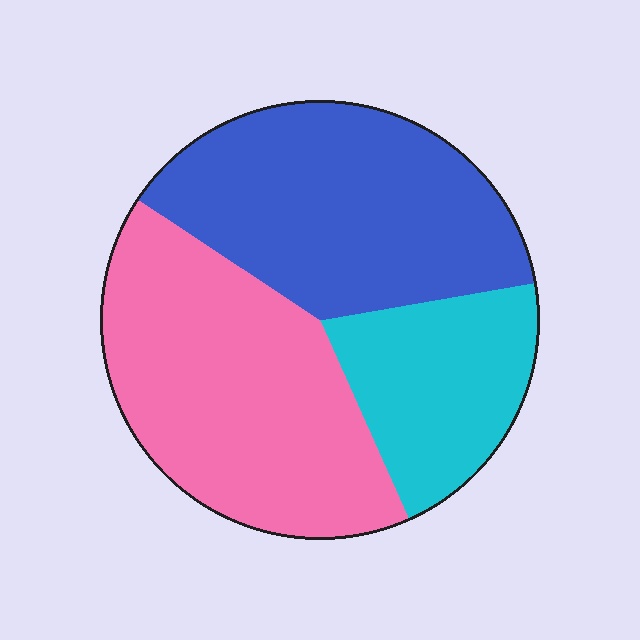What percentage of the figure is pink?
Pink covers 41% of the figure.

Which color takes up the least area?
Cyan, at roughly 20%.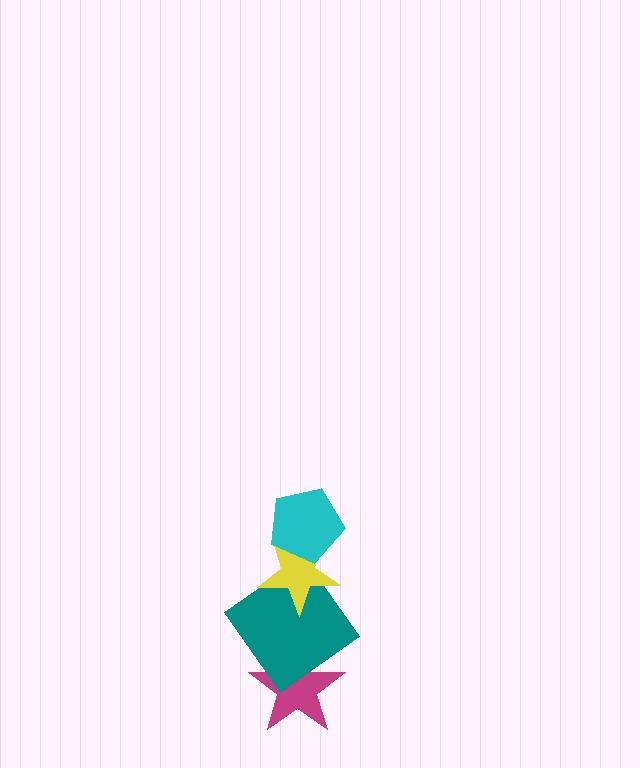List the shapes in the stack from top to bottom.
From top to bottom: the cyan pentagon, the yellow star, the teal diamond, the magenta star.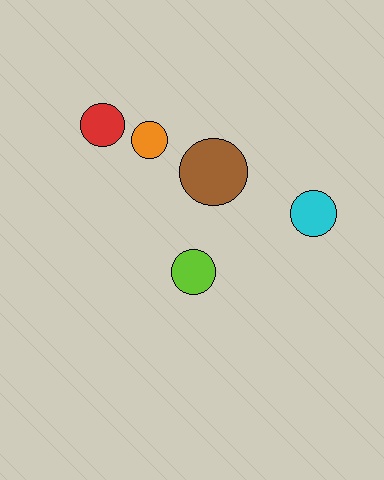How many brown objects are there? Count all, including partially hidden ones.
There is 1 brown object.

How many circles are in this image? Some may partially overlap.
There are 5 circles.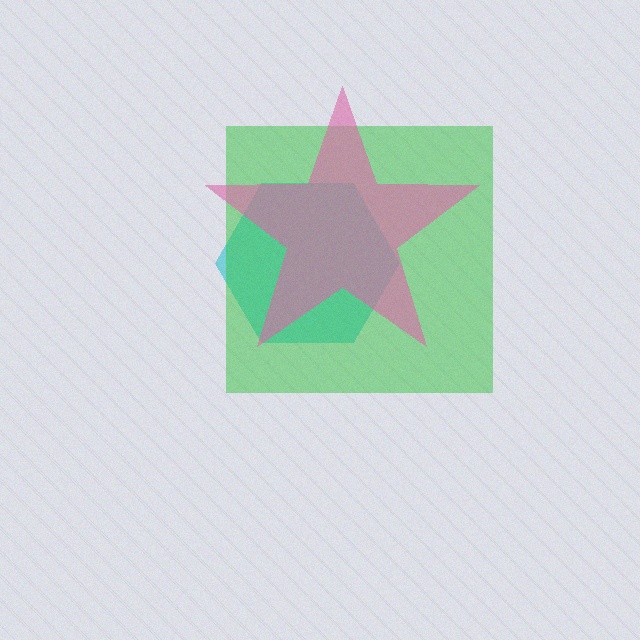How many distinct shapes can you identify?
There are 3 distinct shapes: a cyan hexagon, a green square, a pink star.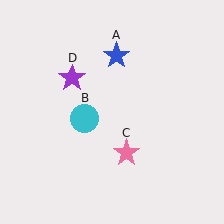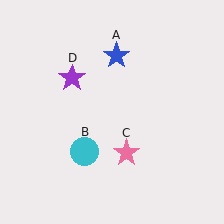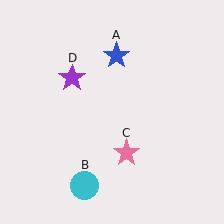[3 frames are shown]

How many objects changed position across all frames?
1 object changed position: cyan circle (object B).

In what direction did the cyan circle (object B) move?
The cyan circle (object B) moved down.